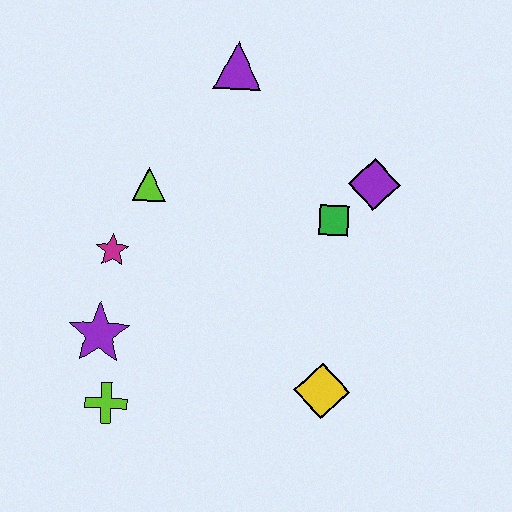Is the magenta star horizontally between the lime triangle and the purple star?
Yes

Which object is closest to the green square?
The purple diamond is closest to the green square.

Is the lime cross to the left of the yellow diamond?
Yes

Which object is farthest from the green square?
The lime cross is farthest from the green square.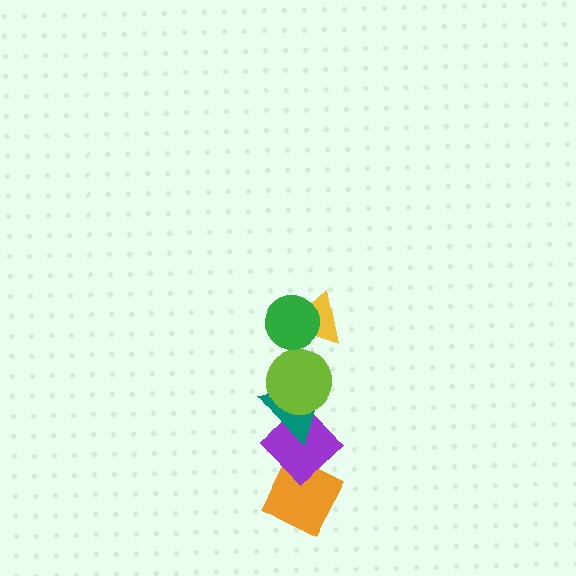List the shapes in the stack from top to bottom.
From top to bottom: the green circle, the yellow triangle, the lime circle, the teal triangle, the purple diamond, the orange diamond.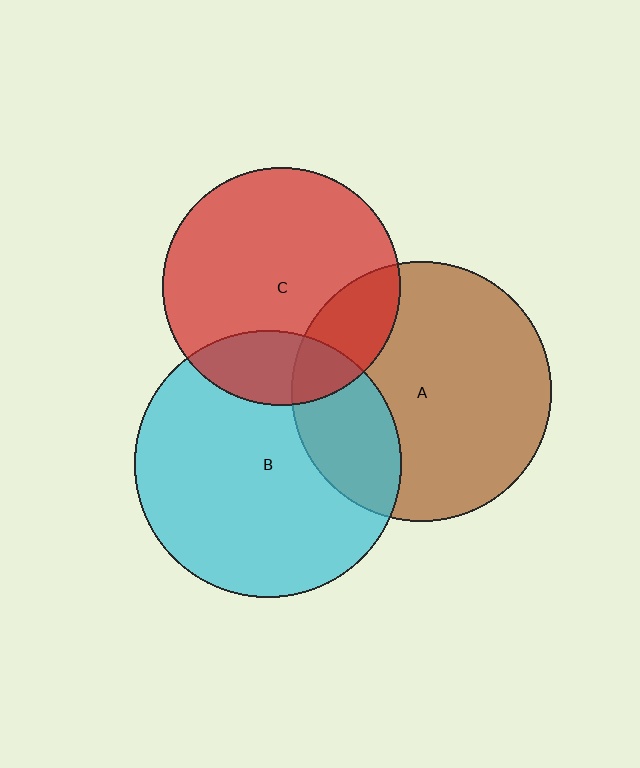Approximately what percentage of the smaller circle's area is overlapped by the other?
Approximately 25%.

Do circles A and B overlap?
Yes.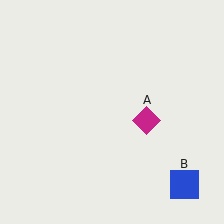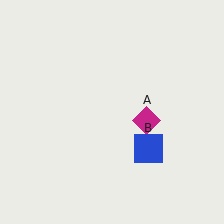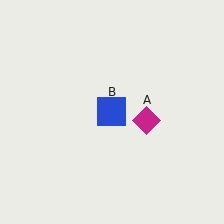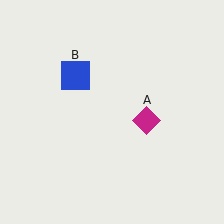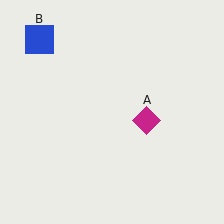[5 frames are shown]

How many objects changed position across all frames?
1 object changed position: blue square (object B).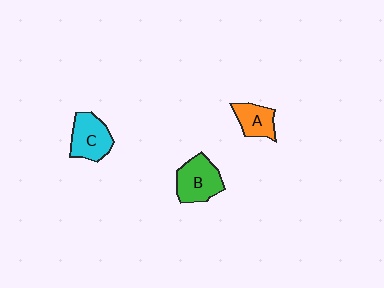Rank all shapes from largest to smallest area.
From largest to smallest: B (green), C (cyan), A (orange).